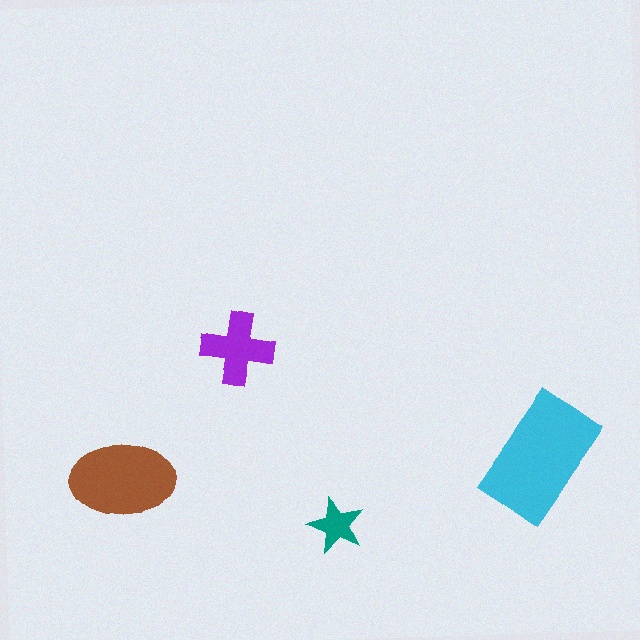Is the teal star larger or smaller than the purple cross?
Smaller.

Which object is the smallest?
The teal star.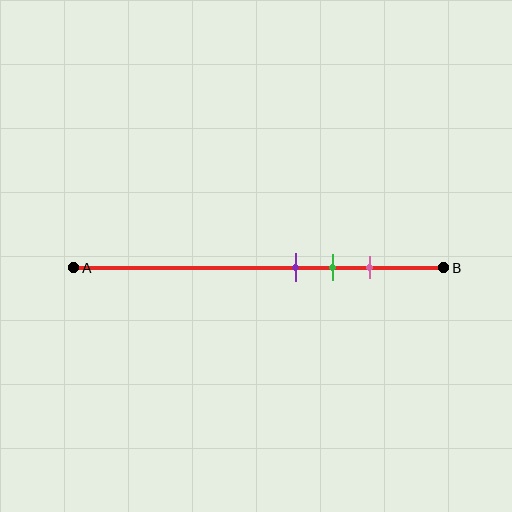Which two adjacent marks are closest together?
The purple and green marks are the closest adjacent pair.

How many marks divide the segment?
There are 3 marks dividing the segment.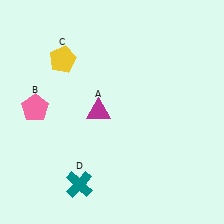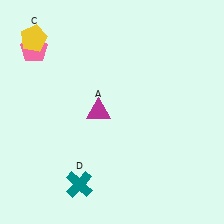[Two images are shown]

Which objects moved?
The objects that moved are: the pink pentagon (B), the yellow pentagon (C).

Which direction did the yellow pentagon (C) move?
The yellow pentagon (C) moved left.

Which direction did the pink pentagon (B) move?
The pink pentagon (B) moved up.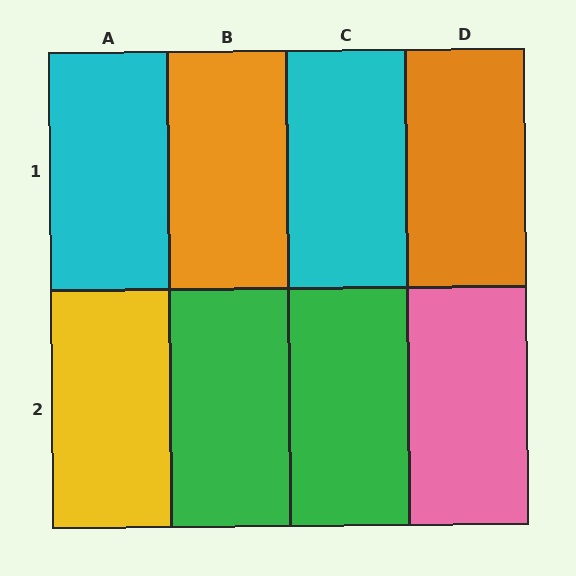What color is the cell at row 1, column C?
Cyan.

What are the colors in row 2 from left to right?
Yellow, green, green, pink.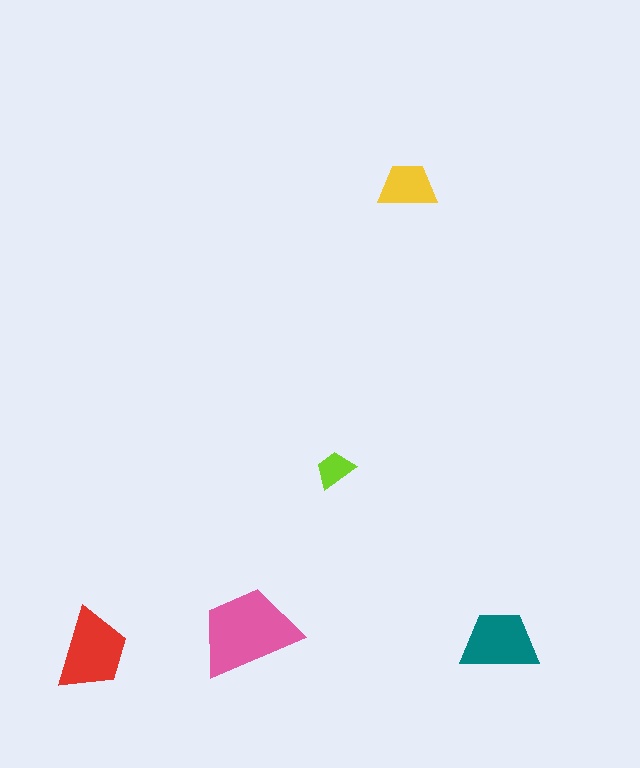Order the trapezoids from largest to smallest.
the pink one, the red one, the teal one, the yellow one, the lime one.